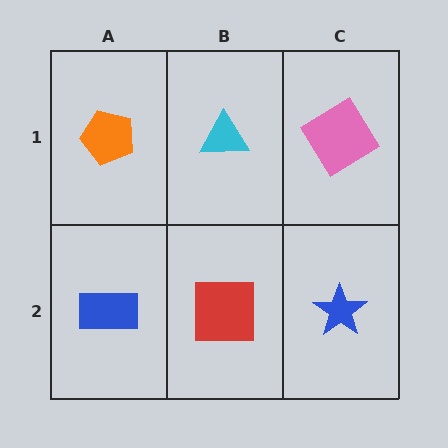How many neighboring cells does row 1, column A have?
2.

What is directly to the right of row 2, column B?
A blue star.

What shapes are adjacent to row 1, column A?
A blue rectangle (row 2, column A), a cyan triangle (row 1, column B).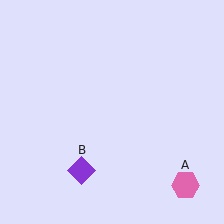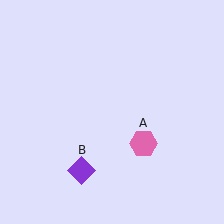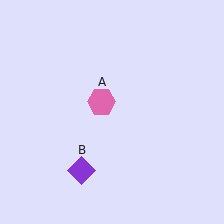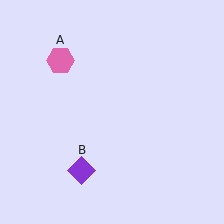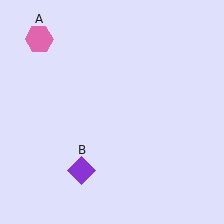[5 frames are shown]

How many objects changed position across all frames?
1 object changed position: pink hexagon (object A).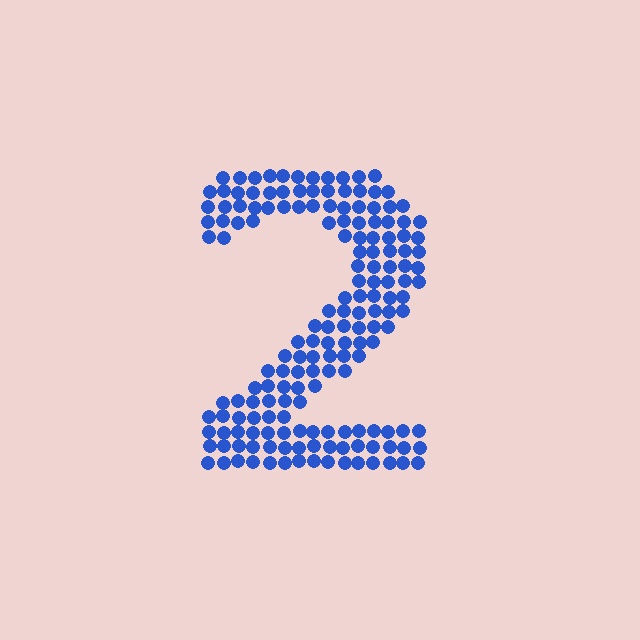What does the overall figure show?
The overall figure shows the digit 2.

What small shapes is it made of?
It is made of small circles.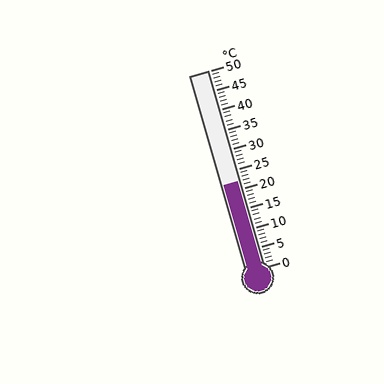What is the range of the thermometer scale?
The thermometer scale ranges from 0°C to 50°C.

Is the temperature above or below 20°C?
The temperature is above 20°C.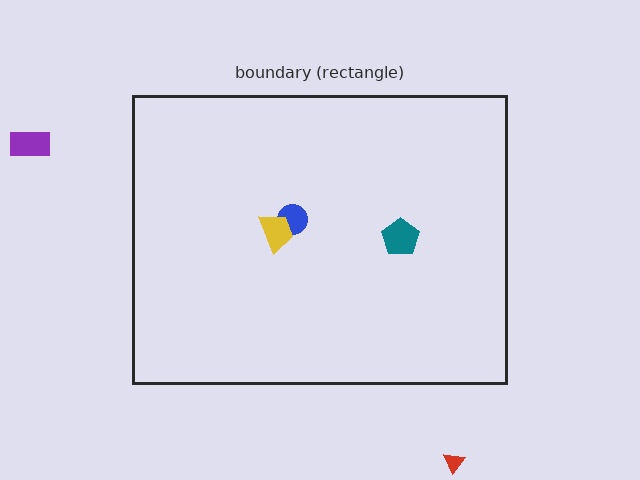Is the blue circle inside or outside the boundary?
Inside.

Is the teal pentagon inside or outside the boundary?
Inside.